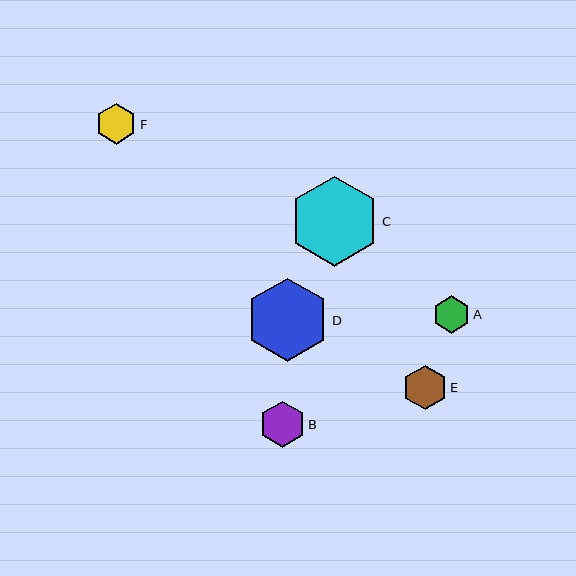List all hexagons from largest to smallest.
From largest to smallest: C, D, B, E, F, A.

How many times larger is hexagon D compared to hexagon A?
Hexagon D is approximately 2.2 times the size of hexagon A.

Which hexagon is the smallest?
Hexagon A is the smallest with a size of approximately 37 pixels.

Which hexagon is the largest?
Hexagon C is the largest with a size of approximately 90 pixels.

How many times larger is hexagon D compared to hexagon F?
Hexagon D is approximately 2.0 times the size of hexagon F.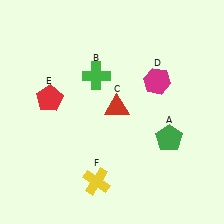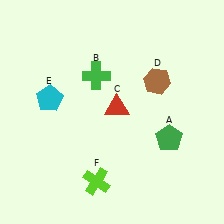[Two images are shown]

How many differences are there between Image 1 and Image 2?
There are 3 differences between the two images.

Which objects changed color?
D changed from magenta to brown. E changed from red to cyan. F changed from yellow to lime.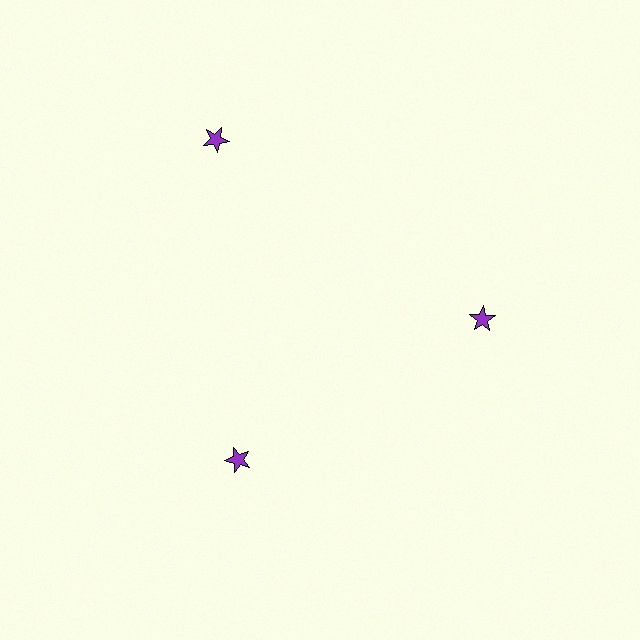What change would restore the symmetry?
The symmetry would be restored by moving it inward, back onto the ring so that all 3 stars sit at equal angles and equal distance from the center.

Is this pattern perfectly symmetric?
No. The 3 purple stars are arranged in a ring, but one element near the 11 o'clock position is pushed outward from the center, breaking the 3-fold rotational symmetry.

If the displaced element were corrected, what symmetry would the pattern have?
It would have 3-fold rotational symmetry — the pattern would map onto itself every 120 degrees.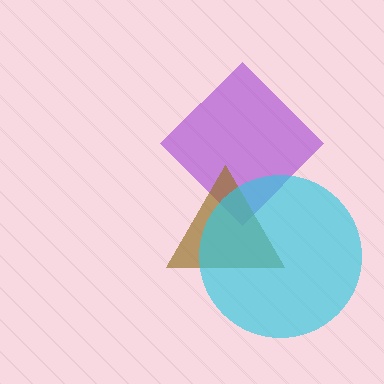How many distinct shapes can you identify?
There are 3 distinct shapes: a purple diamond, a brown triangle, a cyan circle.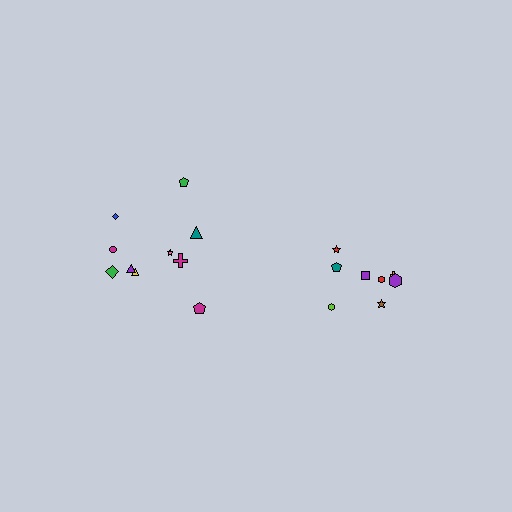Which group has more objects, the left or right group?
The left group.